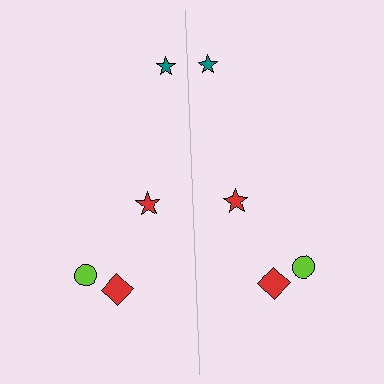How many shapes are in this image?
There are 8 shapes in this image.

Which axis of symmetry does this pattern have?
The pattern has a vertical axis of symmetry running through the center of the image.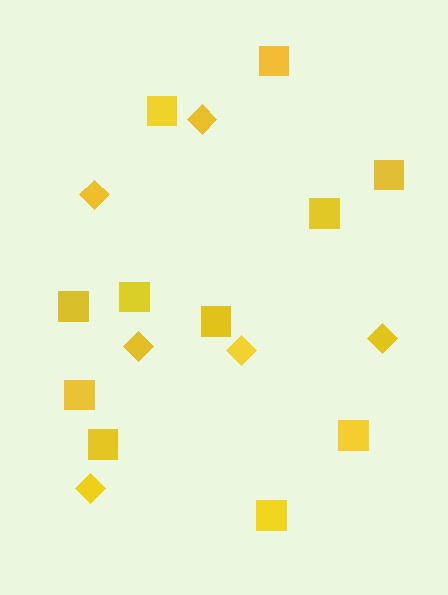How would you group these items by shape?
There are 2 groups: one group of squares (11) and one group of diamonds (6).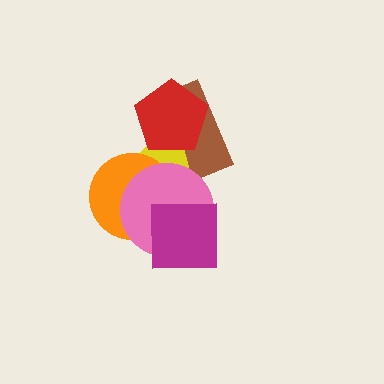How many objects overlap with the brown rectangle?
3 objects overlap with the brown rectangle.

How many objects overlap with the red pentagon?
2 objects overlap with the red pentagon.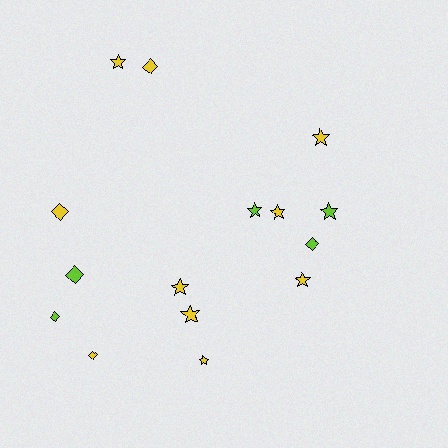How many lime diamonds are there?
There are 3 lime diamonds.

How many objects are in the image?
There are 15 objects.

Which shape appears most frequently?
Star, with 9 objects.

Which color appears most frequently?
Yellow, with 10 objects.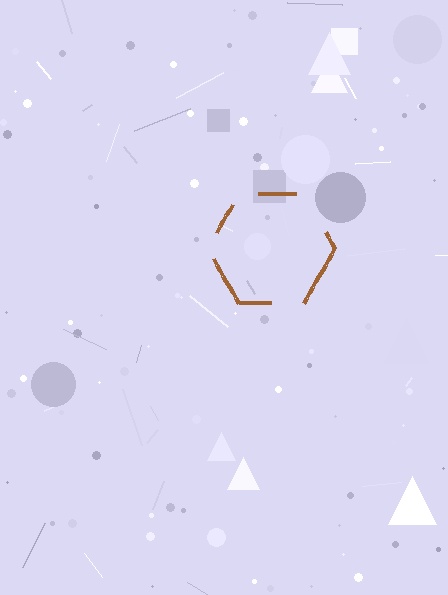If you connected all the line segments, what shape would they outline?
They would outline a hexagon.